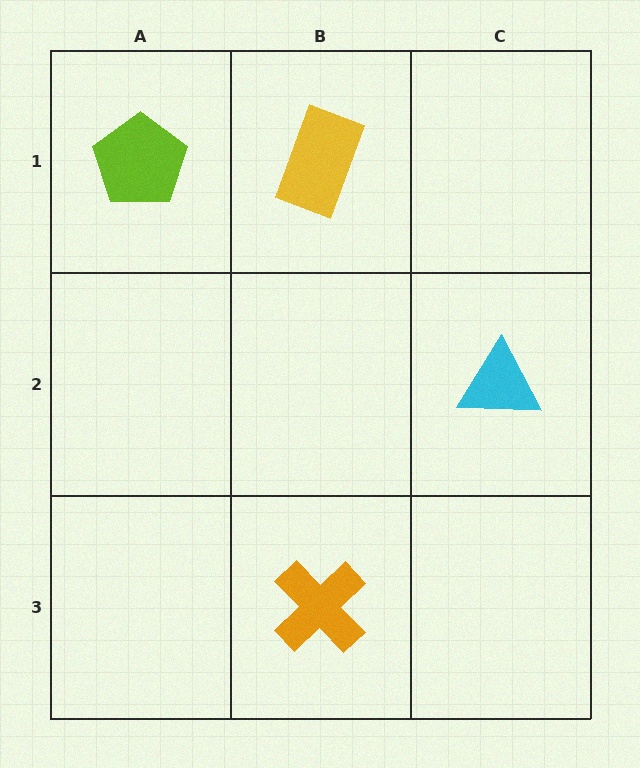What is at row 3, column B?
An orange cross.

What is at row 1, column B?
A yellow rectangle.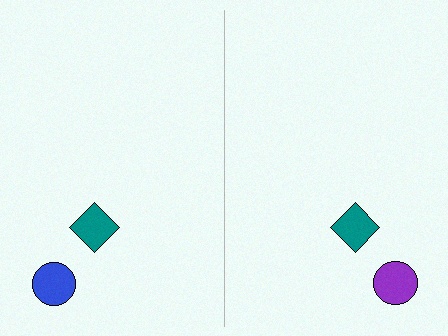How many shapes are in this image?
There are 4 shapes in this image.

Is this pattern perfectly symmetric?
No, the pattern is not perfectly symmetric. The purple circle on the right side breaks the symmetry — its mirror counterpart is blue.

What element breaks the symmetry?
The purple circle on the right side breaks the symmetry — its mirror counterpart is blue.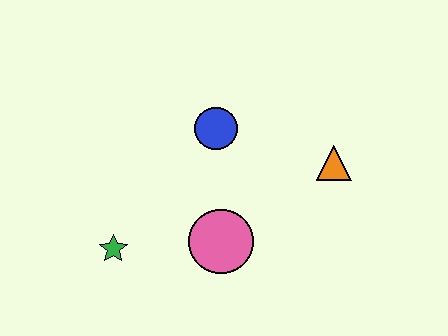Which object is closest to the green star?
The pink circle is closest to the green star.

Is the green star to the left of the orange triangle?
Yes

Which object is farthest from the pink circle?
The orange triangle is farthest from the pink circle.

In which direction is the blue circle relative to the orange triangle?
The blue circle is to the left of the orange triangle.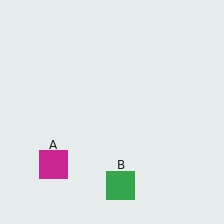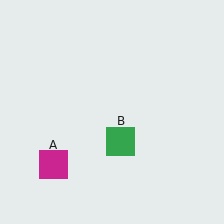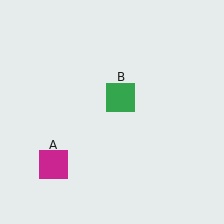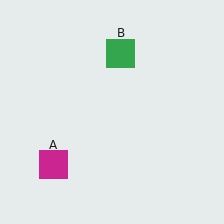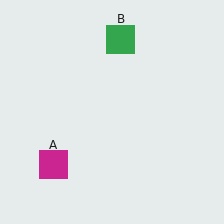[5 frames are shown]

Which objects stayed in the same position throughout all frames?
Magenta square (object A) remained stationary.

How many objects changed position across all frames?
1 object changed position: green square (object B).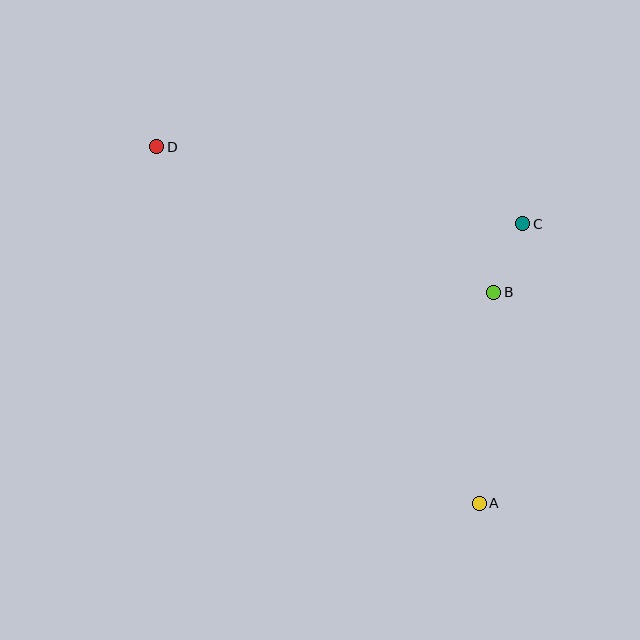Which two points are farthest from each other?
Points A and D are farthest from each other.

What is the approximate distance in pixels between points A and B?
The distance between A and B is approximately 212 pixels.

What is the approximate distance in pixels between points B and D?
The distance between B and D is approximately 367 pixels.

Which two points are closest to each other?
Points B and C are closest to each other.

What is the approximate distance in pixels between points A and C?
The distance between A and C is approximately 283 pixels.